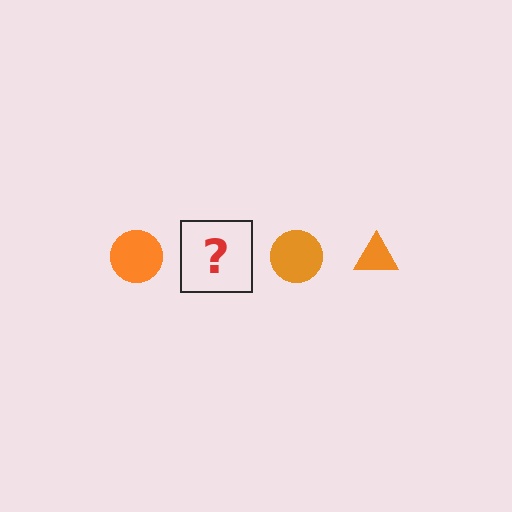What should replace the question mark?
The question mark should be replaced with an orange triangle.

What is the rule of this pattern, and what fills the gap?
The rule is that the pattern cycles through circle, triangle shapes in orange. The gap should be filled with an orange triangle.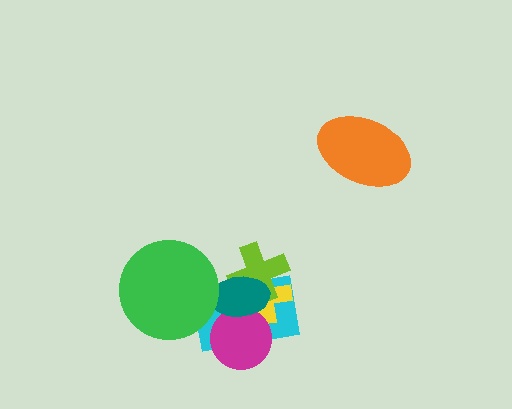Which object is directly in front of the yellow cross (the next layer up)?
The lime cross is directly in front of the yellow cross.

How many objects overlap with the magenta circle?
3 objects overlap with the magenta circle.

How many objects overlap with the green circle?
2 objects overlap with the green circle.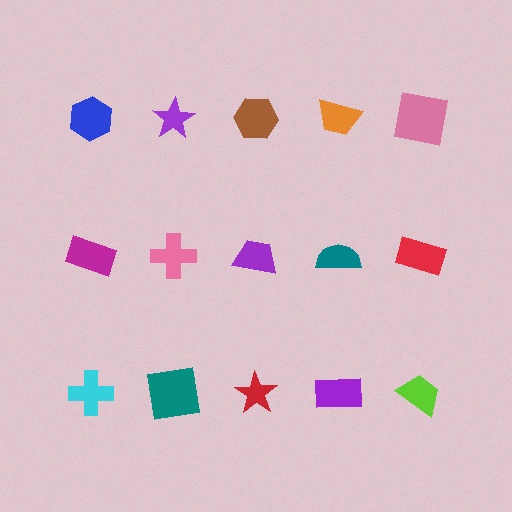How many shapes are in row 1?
5 shapes.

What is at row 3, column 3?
A red star.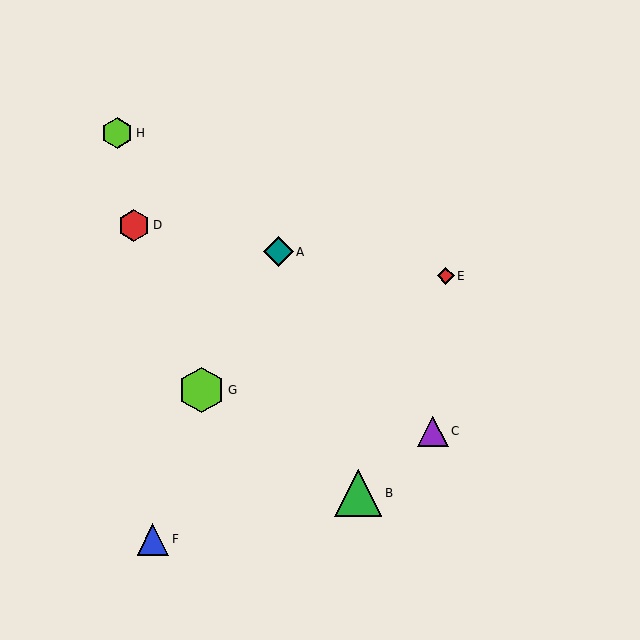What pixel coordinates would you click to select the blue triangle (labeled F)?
Click at (153, 539) to select the blue triangle F.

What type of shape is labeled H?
Shape H is a lime hexagon.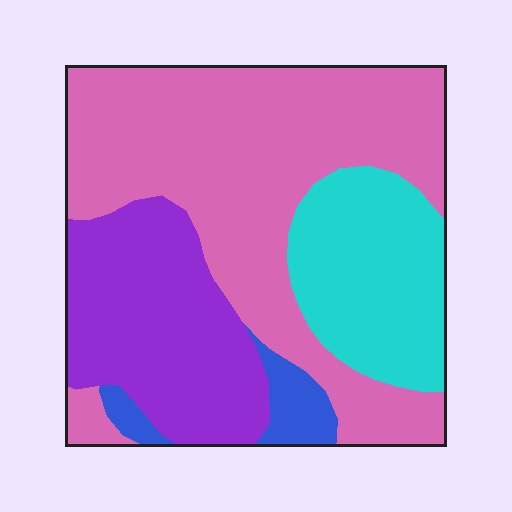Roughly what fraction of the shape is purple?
Purple takes up about one quarter (1/4) of the shape.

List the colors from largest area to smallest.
From largest to smallest: pink, purple, cyan, blue.